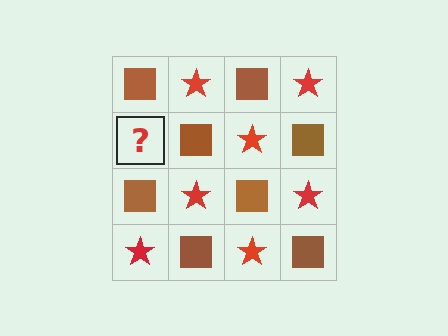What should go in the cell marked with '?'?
The missing cell should contain a red star.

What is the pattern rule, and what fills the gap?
The rule is that it alternates brown square and red star in a checkerboard pattern. The gap should be filled with a red star.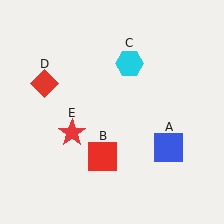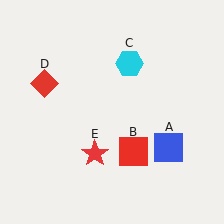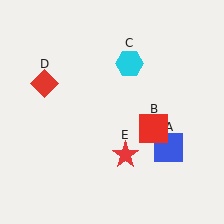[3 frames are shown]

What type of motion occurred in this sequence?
The red square (object B), red star (object E) rotated counterclockwise around the center of the scene.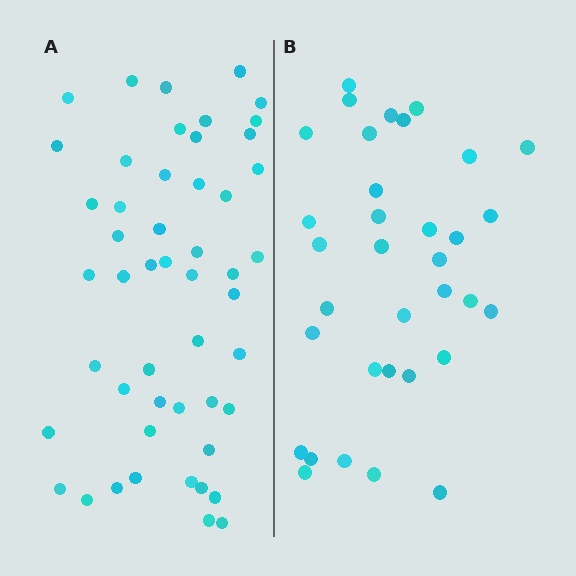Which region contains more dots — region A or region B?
Region A (the left region) has more dots.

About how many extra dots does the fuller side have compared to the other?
Region A has approximately 15 more dots than region B.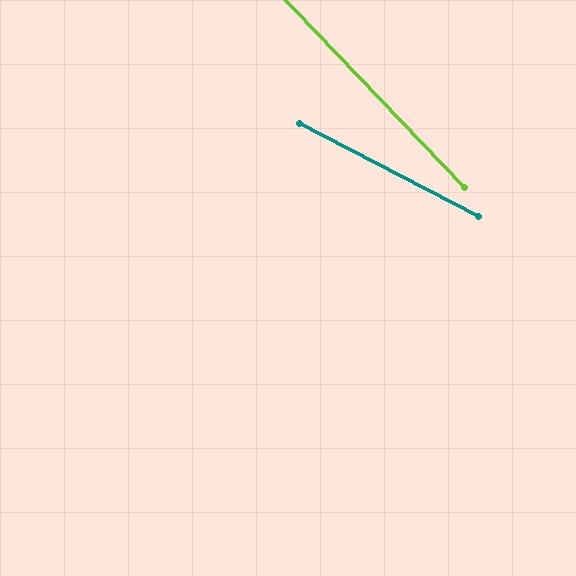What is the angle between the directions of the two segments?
Approximately 19 degrees.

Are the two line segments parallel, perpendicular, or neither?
Neither parallel nor perpendicular — they differ by about 19°.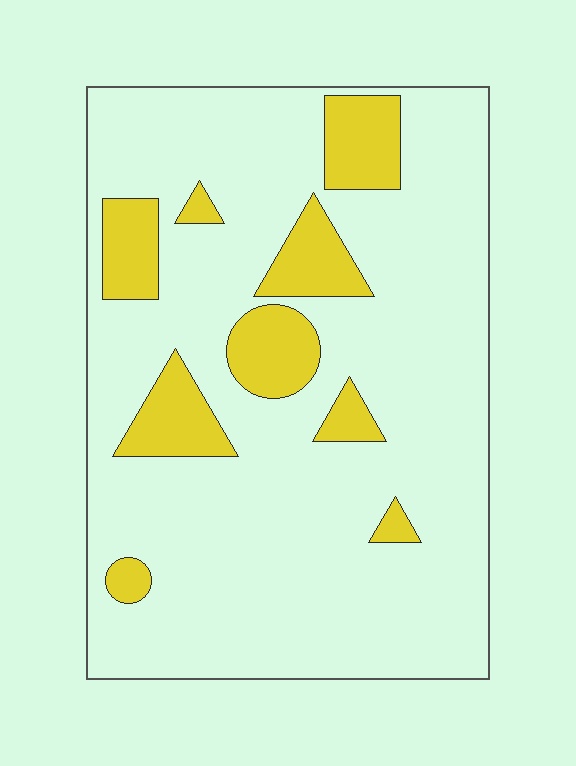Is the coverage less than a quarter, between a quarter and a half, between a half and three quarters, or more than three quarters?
Less than a quarter.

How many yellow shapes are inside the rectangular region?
9.